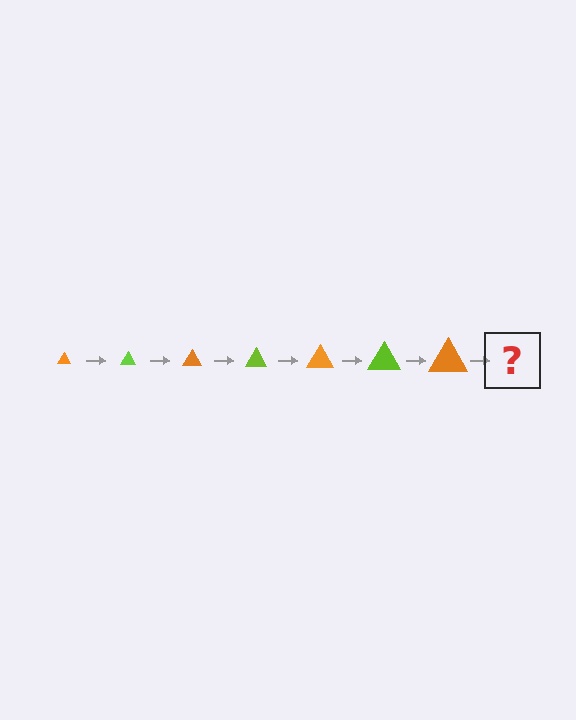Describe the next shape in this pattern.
It should be a lime triangle, larger than the previous one.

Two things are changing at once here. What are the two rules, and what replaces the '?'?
The two rules are that the triangle grows larger each step and the color cycles through orange and lime. The '?' should be a lime triangle, larger than the previous one.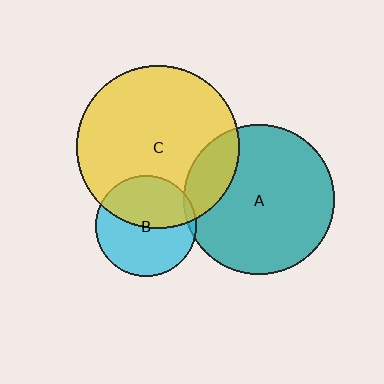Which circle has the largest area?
Circle C (yellow).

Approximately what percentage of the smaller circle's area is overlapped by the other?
Approximately 20%.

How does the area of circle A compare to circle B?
Approximately 2.2 times.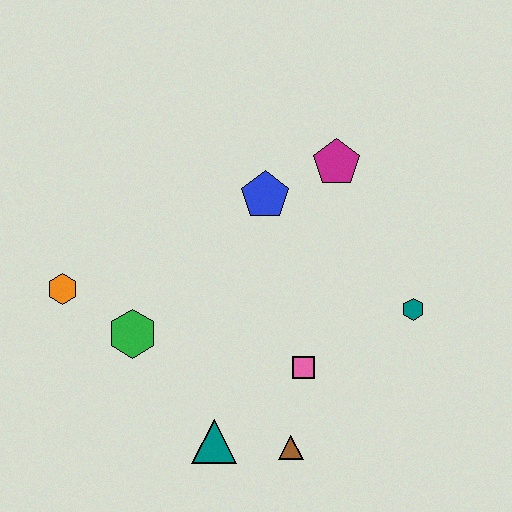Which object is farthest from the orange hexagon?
The teal hexagon is farthest from the orange hexagon.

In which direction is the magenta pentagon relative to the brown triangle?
The magenta pentagon is above the brown triangle.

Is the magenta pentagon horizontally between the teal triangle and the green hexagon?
No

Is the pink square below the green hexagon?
Yes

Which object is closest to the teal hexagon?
The pink square is closest to the teal hexagon.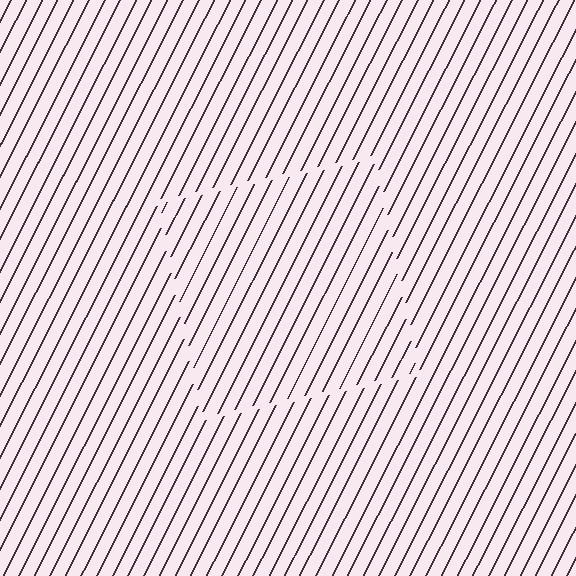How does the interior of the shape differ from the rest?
The interior of the shape contains the same grating, shifted by half a period — the contour is defined by the phase discontinuity where line-ends from the inner and outer gratings abut.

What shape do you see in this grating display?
An illusory square. The interior of the shape contains the same grating, shifted by half a period — the contour is defined by the phase discontinuity where line-ends from the inner and outer gratings abut.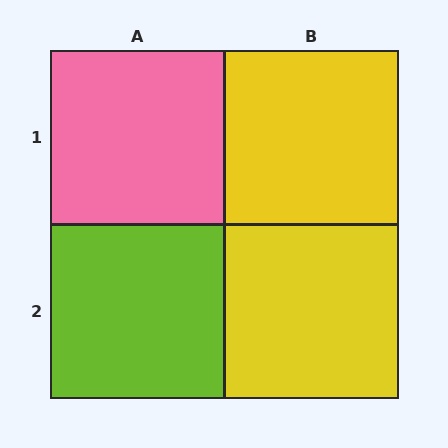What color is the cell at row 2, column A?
Lime.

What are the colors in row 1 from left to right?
Pink, yellow.